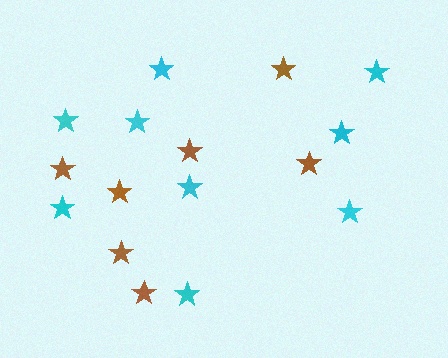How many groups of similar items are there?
There are 2 groups: one group of brown stars (7) and one group of cyan stars (9).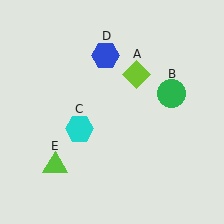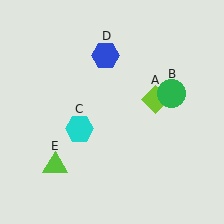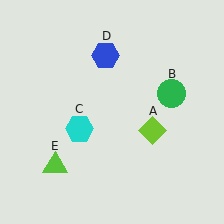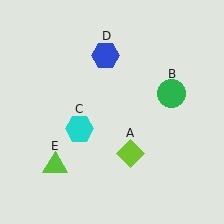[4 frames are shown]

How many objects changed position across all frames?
1 object changed position: lime diamond (object A).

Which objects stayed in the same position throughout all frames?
Green circle (object B) and cyan hexagon (object C) and blue hexagon (object D) and lime triangle (object E) remained stationary.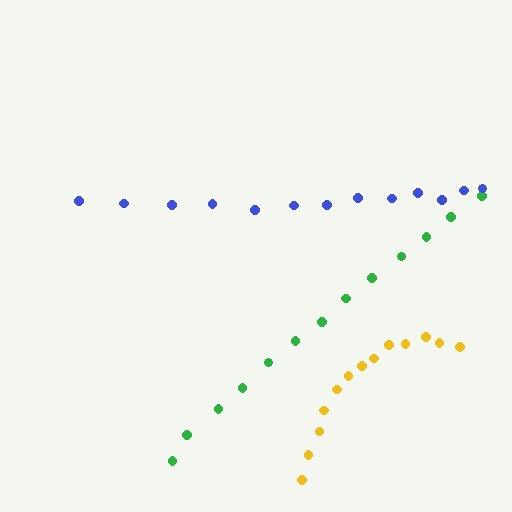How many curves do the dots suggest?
There are 3 distinct paths.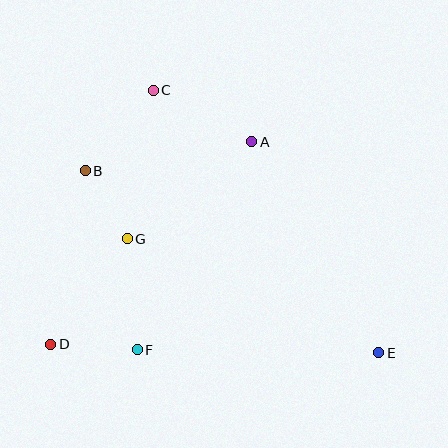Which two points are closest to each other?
Points B and G are closest to each other.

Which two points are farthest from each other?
Points C and E are farthest from each other.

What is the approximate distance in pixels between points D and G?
The distance between D and G is approximately 130 pixels.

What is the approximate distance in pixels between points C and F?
The distance between C and F is approximately 260 pixels.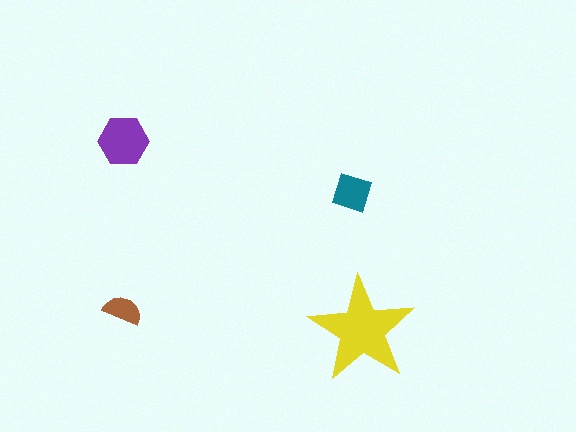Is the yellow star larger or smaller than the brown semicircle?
Larger.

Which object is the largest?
The yellow star.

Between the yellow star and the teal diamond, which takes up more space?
The yellow star.